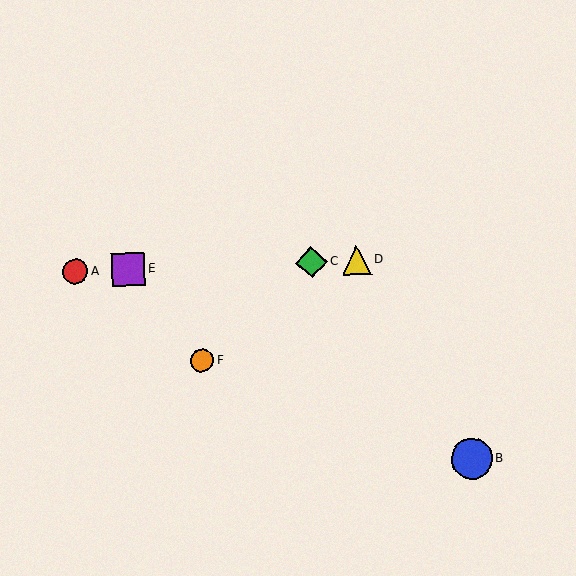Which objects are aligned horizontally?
Objects A, C, D, E are aligned horizontally.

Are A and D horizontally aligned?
Yes, both are at y≈272.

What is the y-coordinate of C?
Object C is at y≈262.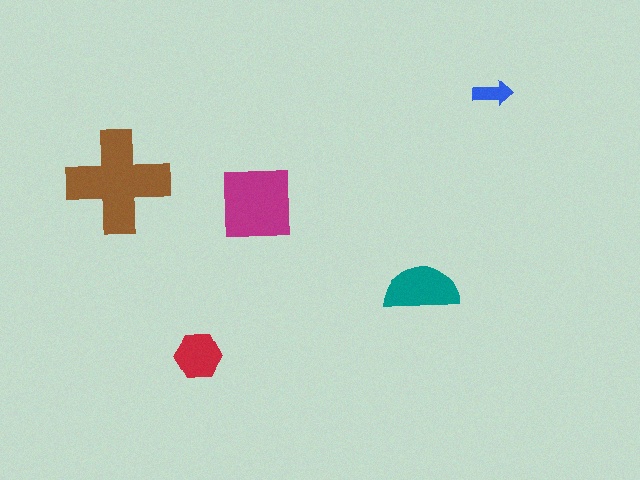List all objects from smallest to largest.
The blue arrow, the red hexagon, the teal semicircle, the magenta square, the brown cross.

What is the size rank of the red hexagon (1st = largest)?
4th.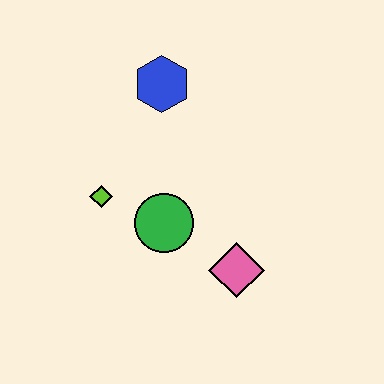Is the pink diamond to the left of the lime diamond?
No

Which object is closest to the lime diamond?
The green circle is closest to the lime diamond.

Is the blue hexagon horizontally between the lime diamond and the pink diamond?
Yes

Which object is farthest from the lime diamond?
The pink diamond is farthest from the lime diamond.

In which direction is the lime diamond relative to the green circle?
The lime diamond is to the left of the green circle.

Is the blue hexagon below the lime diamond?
No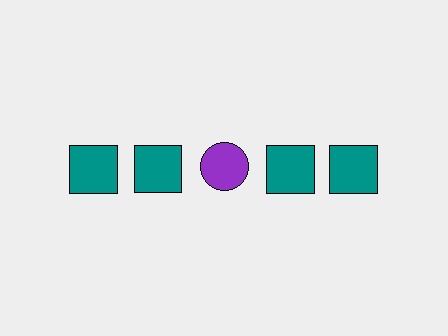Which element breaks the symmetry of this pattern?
The purple circle in the top row, center column breaks the symmetry. All other shapes are teal squares.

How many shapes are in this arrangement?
There are 5 shapes arranged in a grid pattern.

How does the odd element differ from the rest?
It differs in both color (purple instead of teal) and shape (circle instead of square).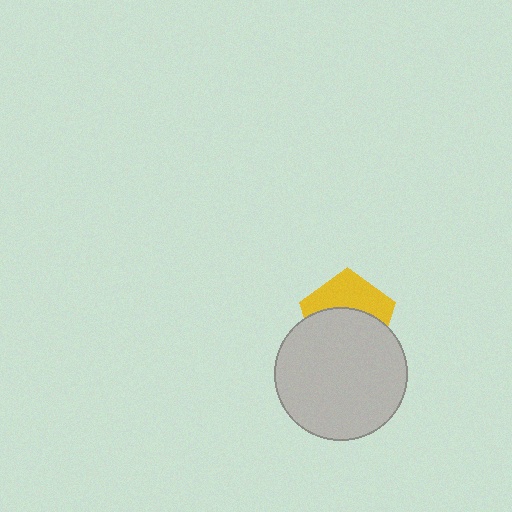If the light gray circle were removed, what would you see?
You would see the complete yellow pentagon.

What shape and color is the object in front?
The object in front is a light gray circle.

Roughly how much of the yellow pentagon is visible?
A small part of it is visible (roughly 43%).